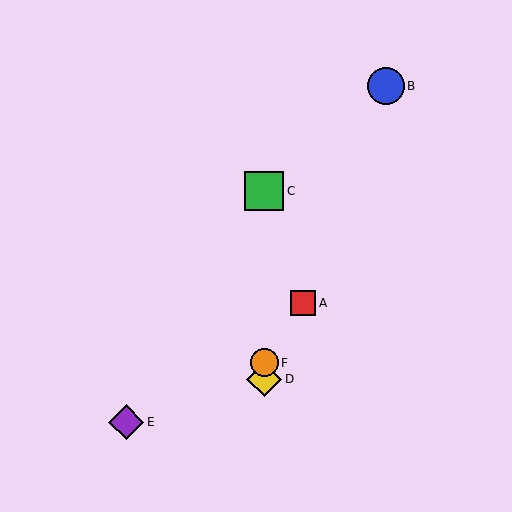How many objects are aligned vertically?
3 objects (C, D, F) are aligned vertically.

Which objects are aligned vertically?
Objects C, D, F are aligned vertically.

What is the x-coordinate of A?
Object A is at x≈303.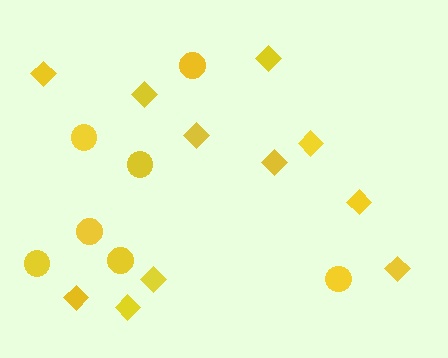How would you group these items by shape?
There are 2 groups: one group of circles (7) and one group of diamonds (11).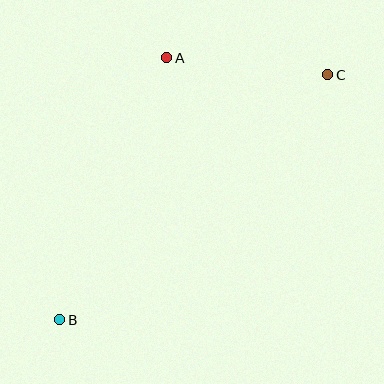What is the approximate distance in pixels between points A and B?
The distance between A and B is approximately 283 pixels.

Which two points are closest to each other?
Points A and C are closest to each other.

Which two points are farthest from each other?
Points B and C are farthest from each other.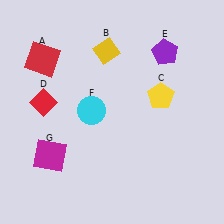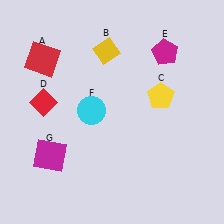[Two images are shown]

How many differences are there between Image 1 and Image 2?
There is 1 difference between the two images.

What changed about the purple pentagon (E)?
In Image 1, E is purple. In Image 2, it changed to magenta.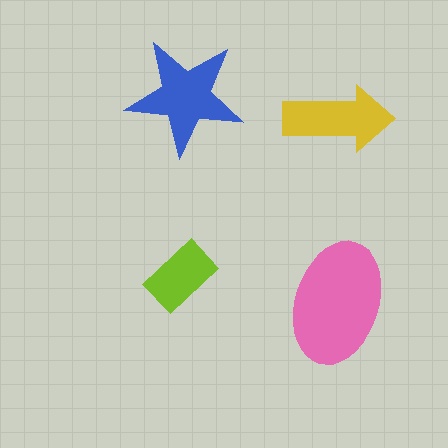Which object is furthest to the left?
The lime rectangle is leftmost.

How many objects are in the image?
There are 4 objects in the image.